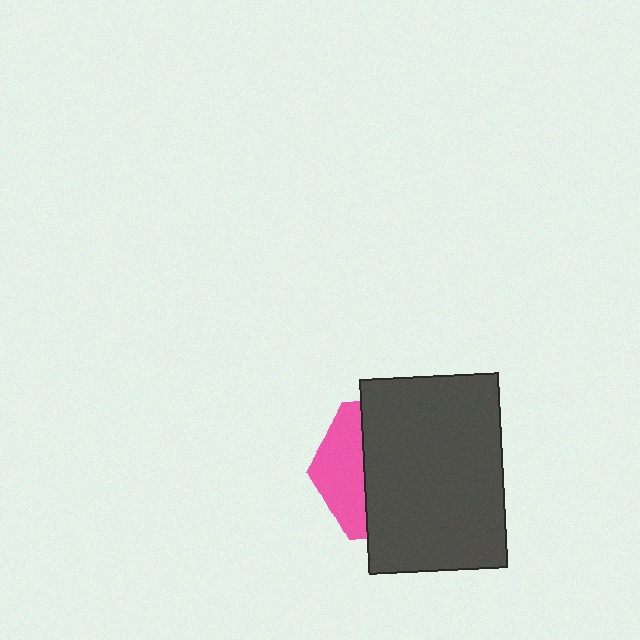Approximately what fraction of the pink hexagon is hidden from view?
Roughly 69% of the pink hexagon is hidden behind the dark gray rectangle.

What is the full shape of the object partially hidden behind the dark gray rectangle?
The partially hidden object is a pink hexagon.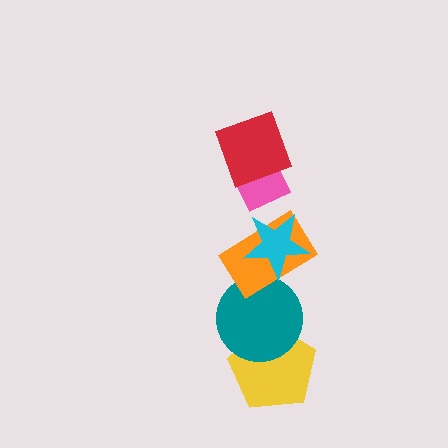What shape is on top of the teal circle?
The orange rectangle is on top of the teal circle.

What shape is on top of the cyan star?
The pink diamond is on top of the cyan star.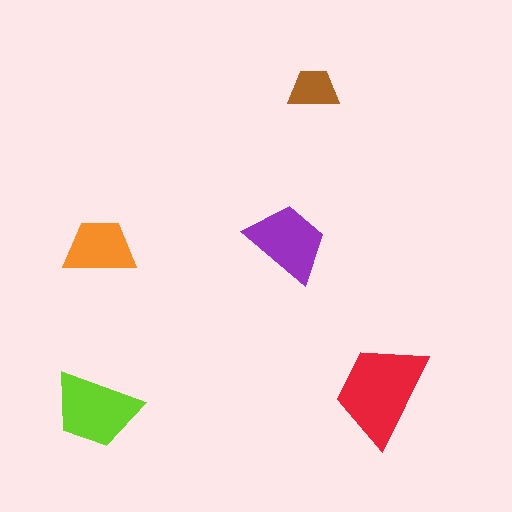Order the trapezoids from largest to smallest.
the red one, the lime one, the purple one, the orange one, the brown one.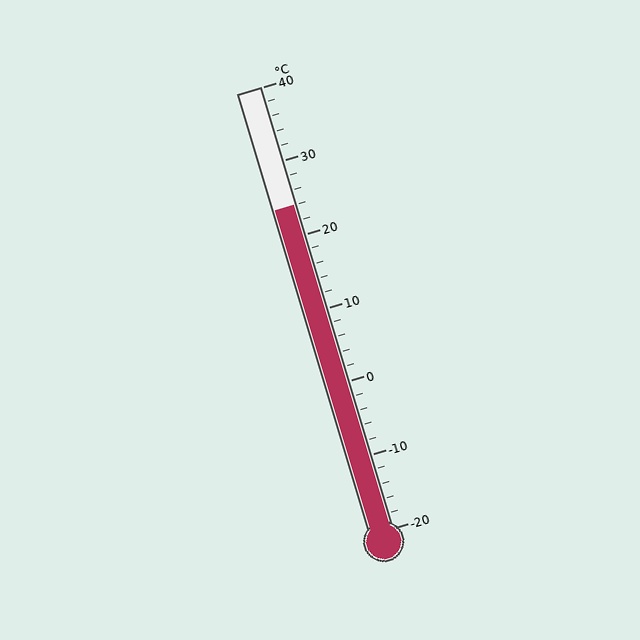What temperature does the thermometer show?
The thermometer shows approximately 24°C.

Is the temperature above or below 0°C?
The temperature is above 0°C.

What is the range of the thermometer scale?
The thermometer scale ranges from -20°C to 40°C.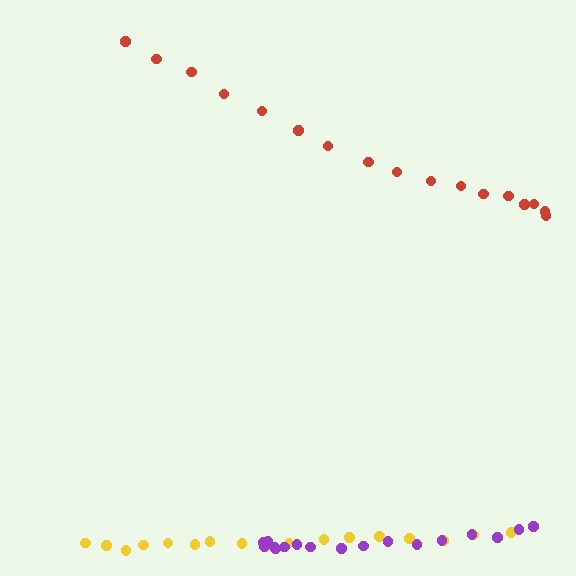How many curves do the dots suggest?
There are 3 distinct paths.